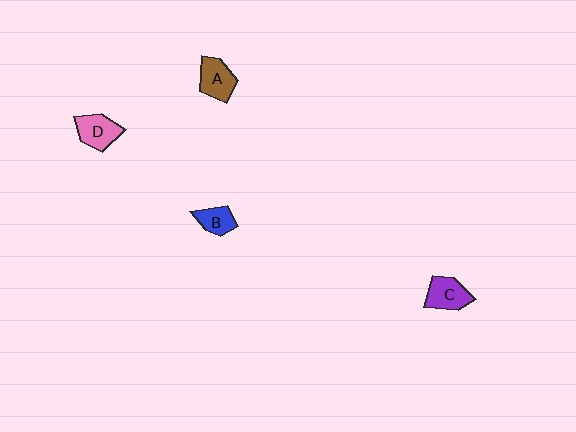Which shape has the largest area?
Shape D (pink).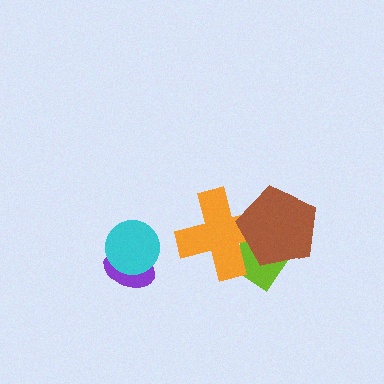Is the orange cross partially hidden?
Yes, it is partially covered by another shape.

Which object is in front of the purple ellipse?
The cyan circle is in front of the purple ellipse.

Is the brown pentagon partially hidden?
No, no other shape covers it.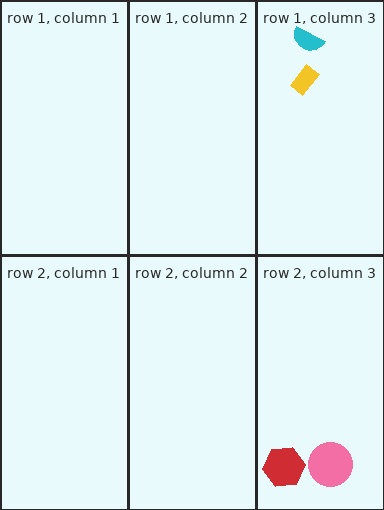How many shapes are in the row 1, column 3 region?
2.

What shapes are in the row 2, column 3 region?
The red hexagon, the pink circle.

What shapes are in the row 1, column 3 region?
The cyan semicircle, the yellow rectangle.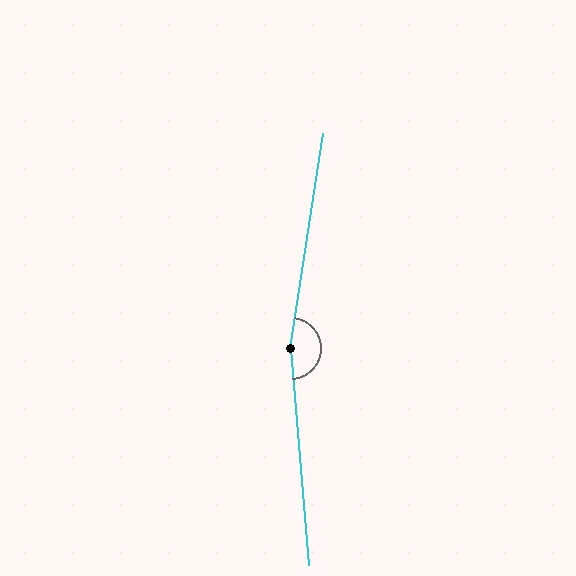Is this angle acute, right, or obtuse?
It is obtuse.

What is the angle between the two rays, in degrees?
Approximately 166 degrees.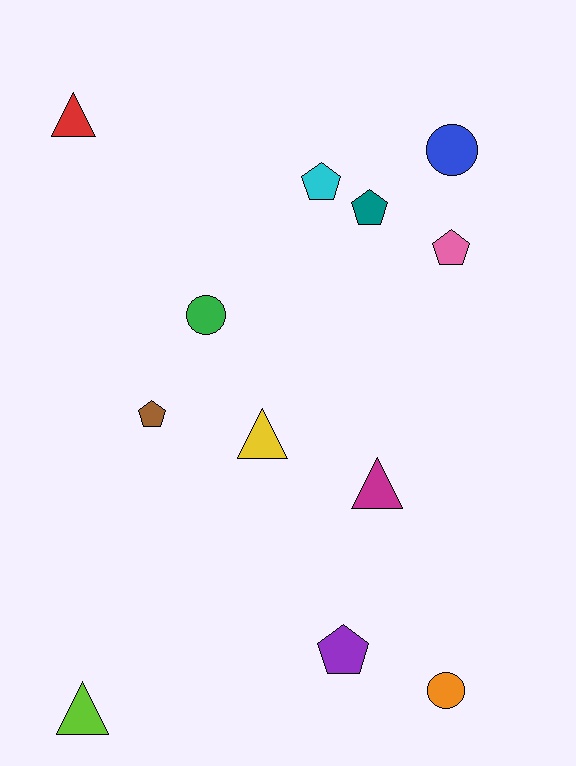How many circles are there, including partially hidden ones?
There are 3 circles.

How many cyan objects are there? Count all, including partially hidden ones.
There is 1 cyan object.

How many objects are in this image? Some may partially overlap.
There are 12 objects.